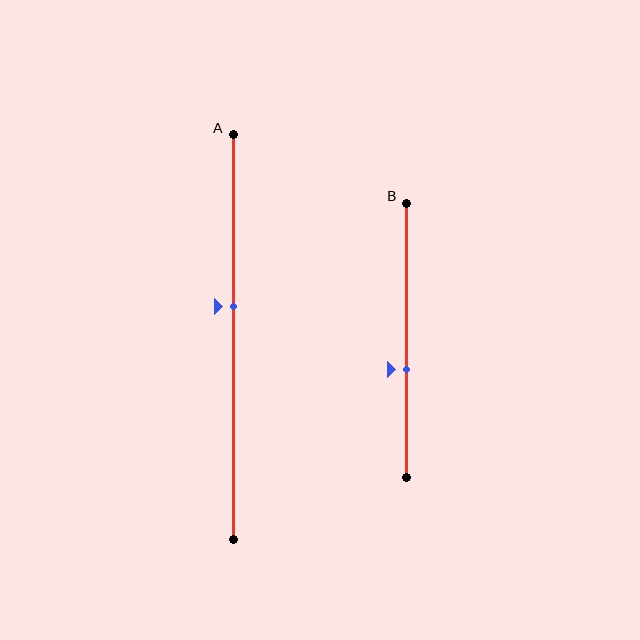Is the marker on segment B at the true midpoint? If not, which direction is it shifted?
No, the marker on segment B is shifted downward by about 11% of the segment length.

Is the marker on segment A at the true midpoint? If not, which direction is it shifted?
No, the marker on segment A is shifted upward by about 7% of the segment length.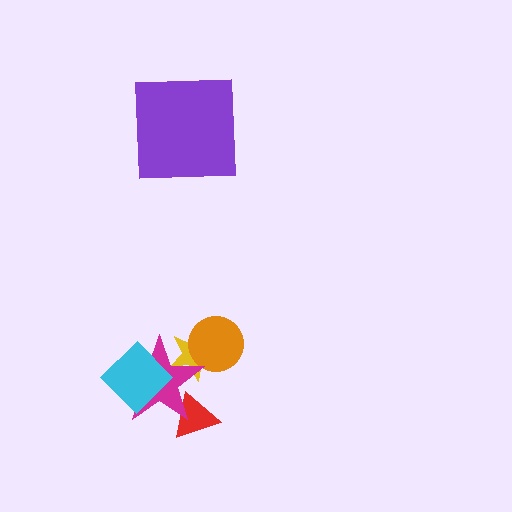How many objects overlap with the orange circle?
1 object overlaps with the orange circle.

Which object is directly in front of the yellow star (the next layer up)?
The orange circle is directly in front of the yellow star.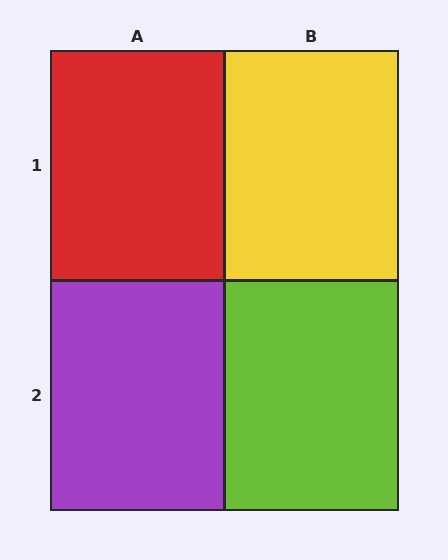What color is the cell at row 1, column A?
Red.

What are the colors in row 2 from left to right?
Purple, lime.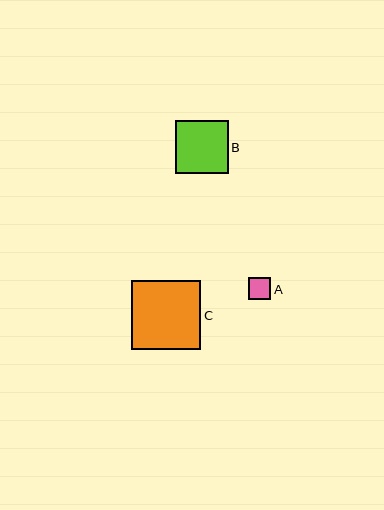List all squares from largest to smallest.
From largest to smallest: C, B, A.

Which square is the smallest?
Square A is the smallest with a size of approximately 23 pixels.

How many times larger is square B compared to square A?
Square B is approximately 2.3 times the size of square A.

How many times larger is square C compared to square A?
Square C is approximately 3.0 times the size of square A.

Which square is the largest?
Square C is the largest with a size of approximately 69 pixels.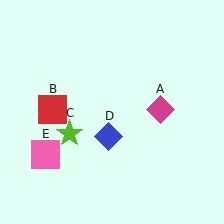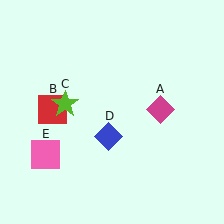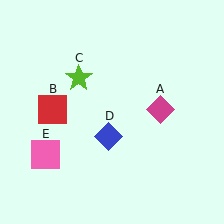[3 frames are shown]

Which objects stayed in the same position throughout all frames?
Magenta diamond (object A) and red square (object B) and blue diamond (object D) and pink square (object E) remained stationary.